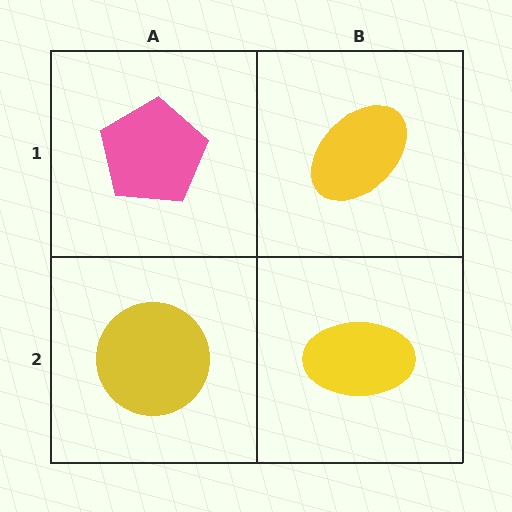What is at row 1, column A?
A pink pentagon.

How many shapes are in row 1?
2 shapes.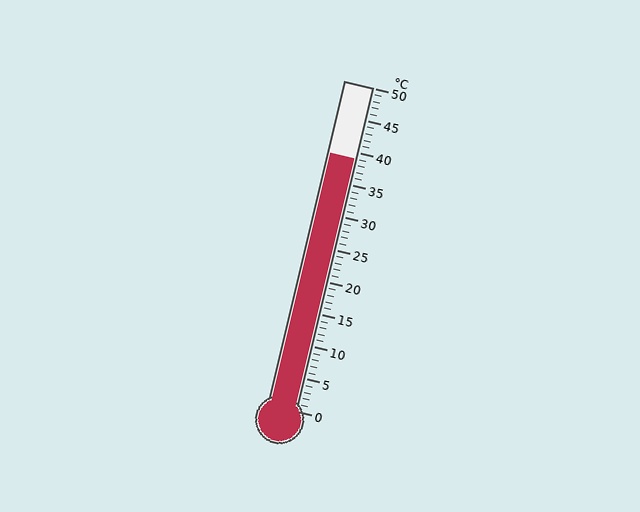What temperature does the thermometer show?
The thermometer shows approximately 39°C.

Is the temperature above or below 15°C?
The temperature is above 15°C.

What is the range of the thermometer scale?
The thermometer scale ranges from 0°C to 50°C.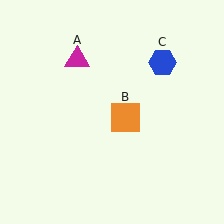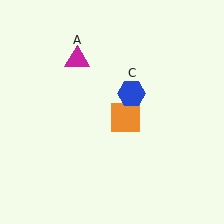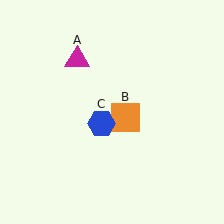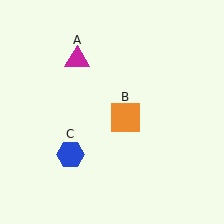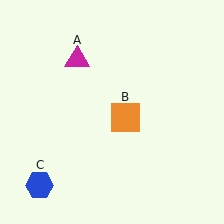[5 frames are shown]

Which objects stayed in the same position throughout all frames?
Magenta triangle (object A) and orange square (object B) remained stationary.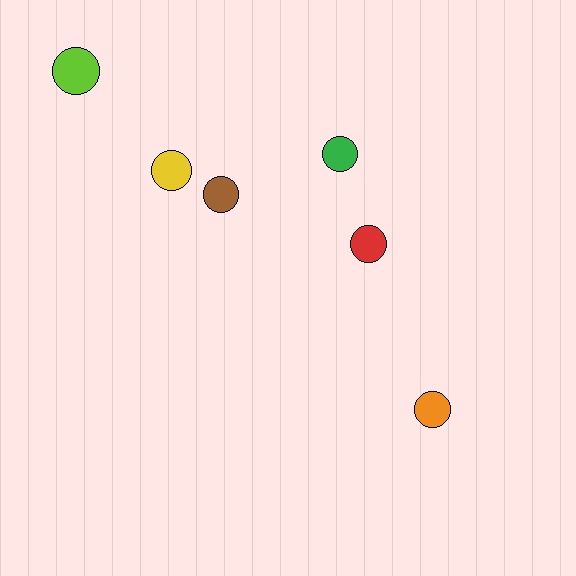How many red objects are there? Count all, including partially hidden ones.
There is 1 red object.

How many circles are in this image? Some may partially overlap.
There are 6 circles.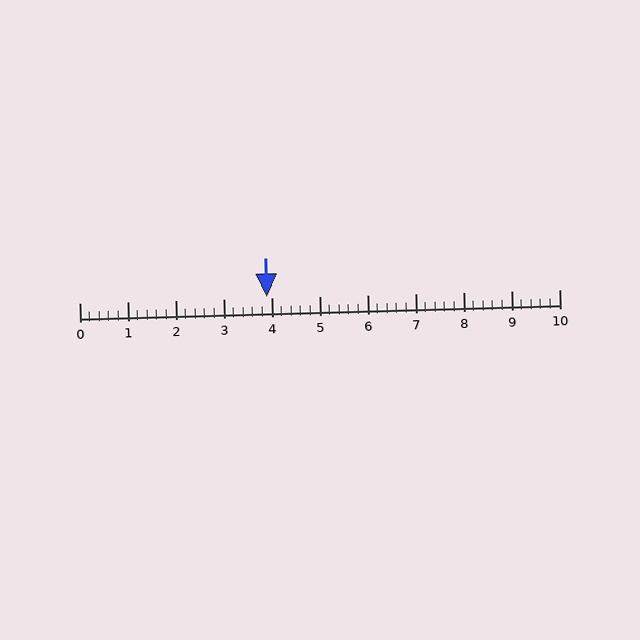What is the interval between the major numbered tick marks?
The major tick marks are spaced 1 units apart.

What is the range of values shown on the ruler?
The ruler shows values from 0 to 10.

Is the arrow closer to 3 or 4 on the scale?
The arrow is closer to 4.